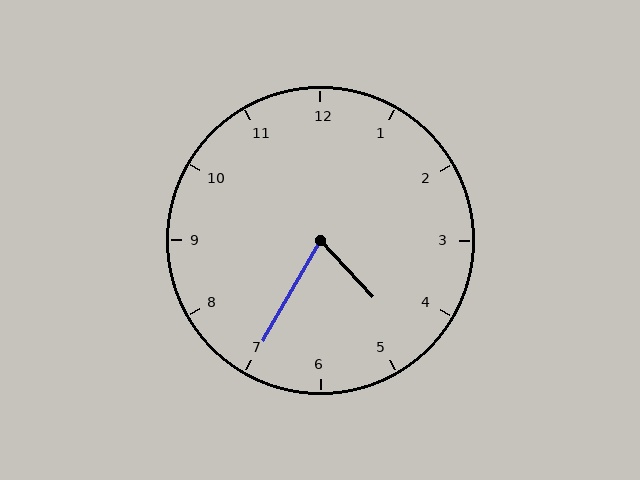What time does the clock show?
4:35.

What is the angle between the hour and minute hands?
Approximately 72 degrees.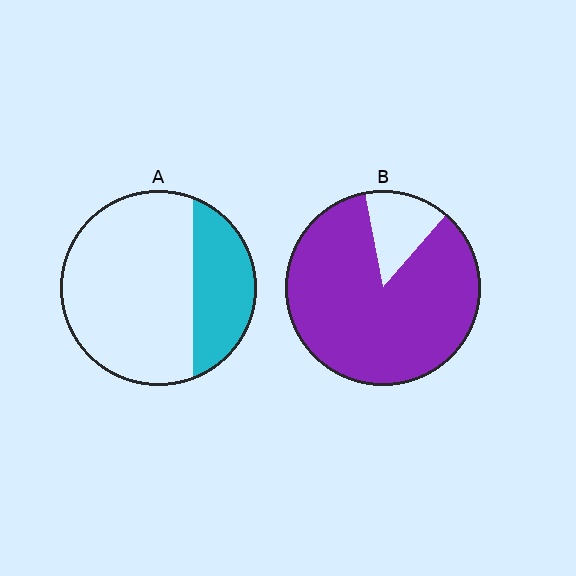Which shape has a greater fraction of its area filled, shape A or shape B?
Shape B.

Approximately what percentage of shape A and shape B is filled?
A is approximately 30% and B is approximately 85%.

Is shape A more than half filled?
No.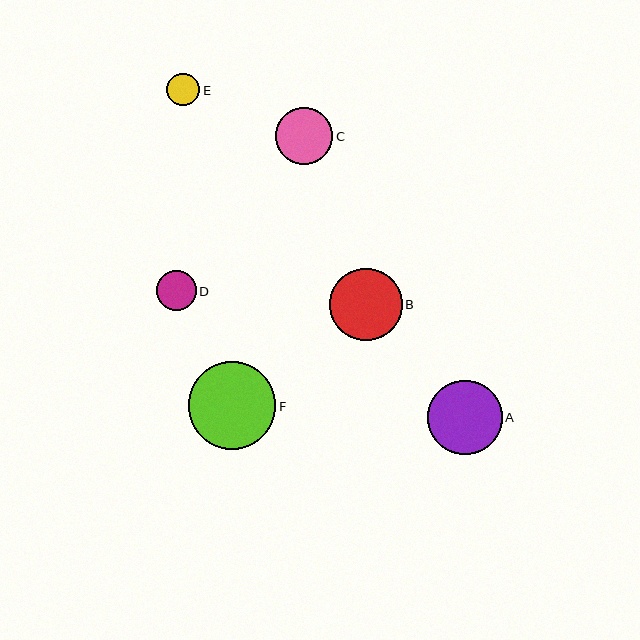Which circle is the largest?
Circle F is the largest with a size of approximately 88 pixels.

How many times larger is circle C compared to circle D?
Circle C is approximately 1.4 times the size of circle D.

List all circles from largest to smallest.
From largest to smallest: F, A, B, C, D, E.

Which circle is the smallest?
Circle E is the smallest with a size of approximately 33 pixels.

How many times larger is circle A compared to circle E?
Circle A is approximately 2.3 times the size of circle E.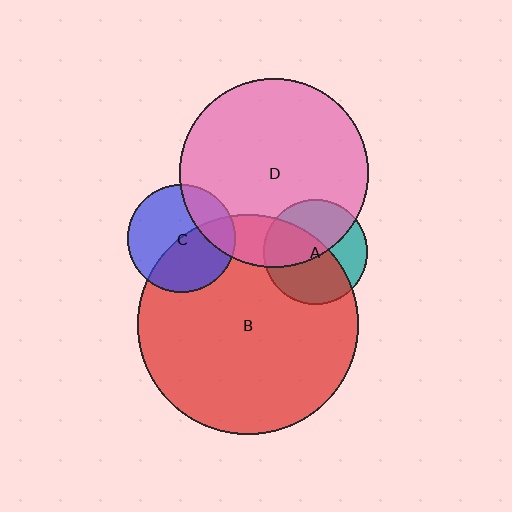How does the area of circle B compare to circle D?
Approximately 1.4 times.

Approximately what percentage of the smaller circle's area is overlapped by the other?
Approximately 15%.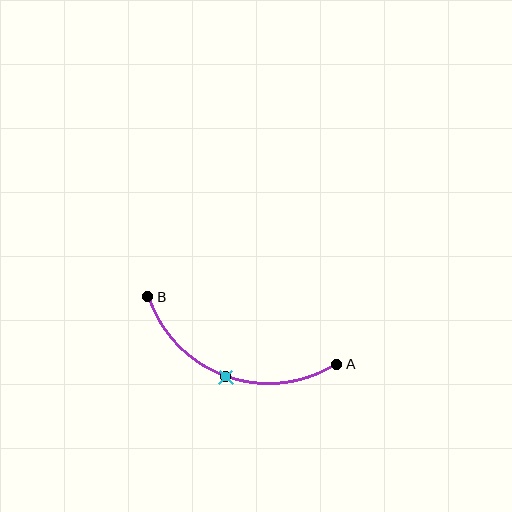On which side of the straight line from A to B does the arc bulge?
The arc bulges below the straight line connecting A and B.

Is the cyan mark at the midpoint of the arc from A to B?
Yes. The cyan mark lies on the arc at equal arc-length from both A and B — it is the arc midpoint.